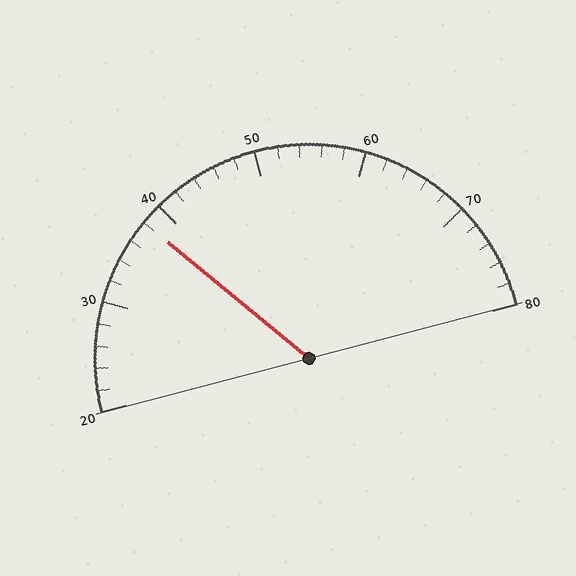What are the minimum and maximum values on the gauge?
The gauge ranges from 20 to 80.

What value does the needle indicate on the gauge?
The needle indicates approximately 38.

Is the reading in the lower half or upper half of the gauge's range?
The reading is in the lower half of the range (20 to 80).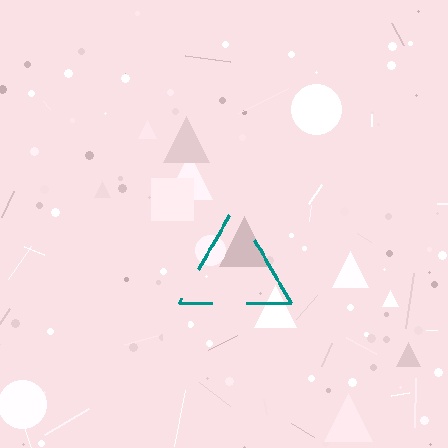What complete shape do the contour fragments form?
The contour fragments form a triangle.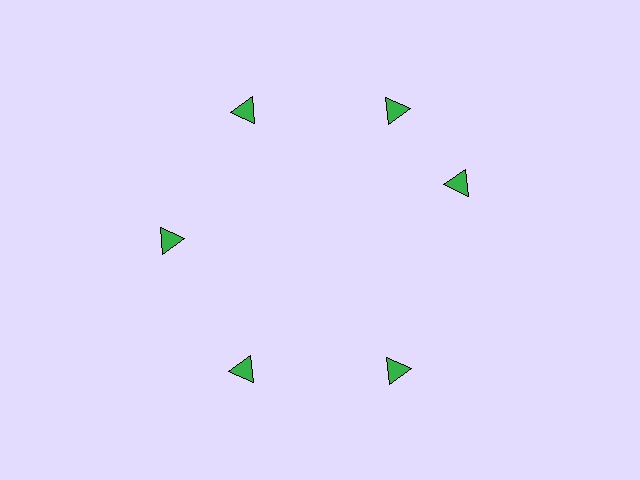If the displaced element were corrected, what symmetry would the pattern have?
It would have 6-fold rotational symmetry — the pattern would map onto itself every 60 degrees.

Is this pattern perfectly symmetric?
No. The 6 green triangles are arranged in a ring, but one element near the 3 o'clock position is rotated out of alignment along the ring, breaking the 6-fold rotational symmetry.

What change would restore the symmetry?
The symmetry would be restored by rotating it back into even spacing with its neighbors so that all 6 triangles sit at equal angles and equal distance from the center.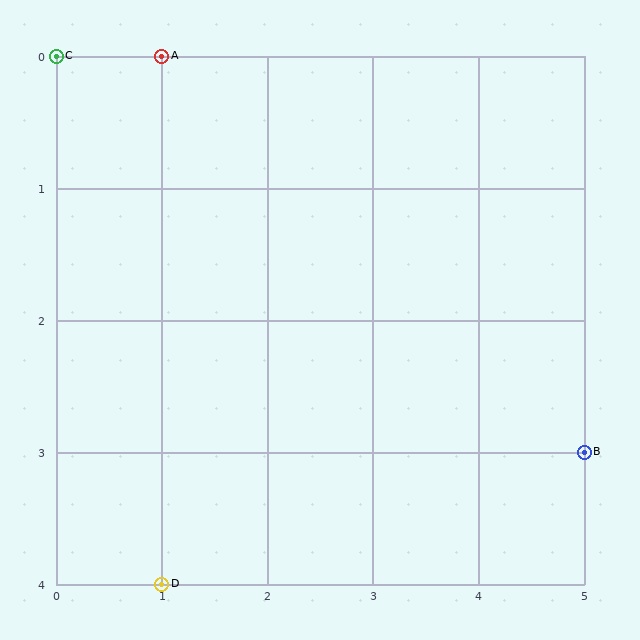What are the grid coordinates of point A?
Point A is at grid coordinates (1, 0).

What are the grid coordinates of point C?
Point C is at grid coordinates (0, 0).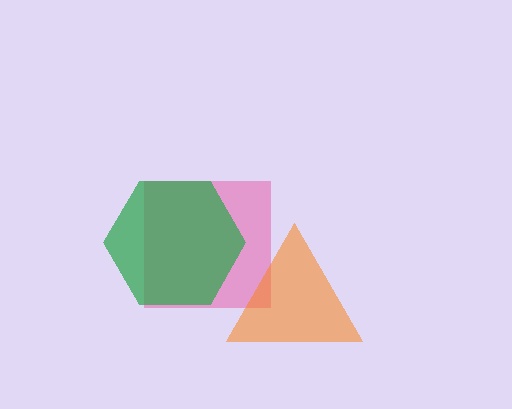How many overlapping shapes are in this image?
There are 3 overlapping shapes in the image.